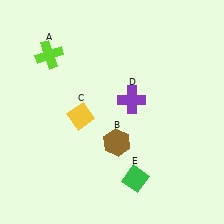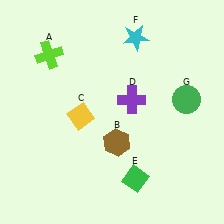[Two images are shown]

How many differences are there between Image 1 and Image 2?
There are 2 differences between the two images.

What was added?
A cyan star (F), a green circle (G) were added in Image 2.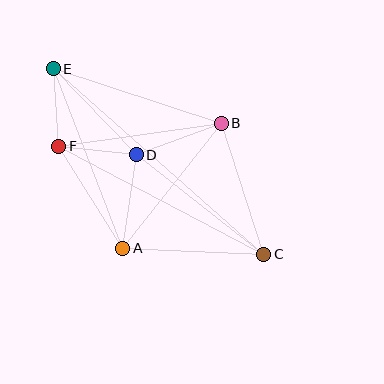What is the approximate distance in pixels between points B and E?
The distance between B and E is approximately 177 pixels.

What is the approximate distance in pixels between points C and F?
The distance between C and F is approximately 231 pixels.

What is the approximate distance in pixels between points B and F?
The distance between B and F is approximately 164 pixels.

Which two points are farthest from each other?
Points C and E are farthest from each other.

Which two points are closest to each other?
Points E and F are closest to each other.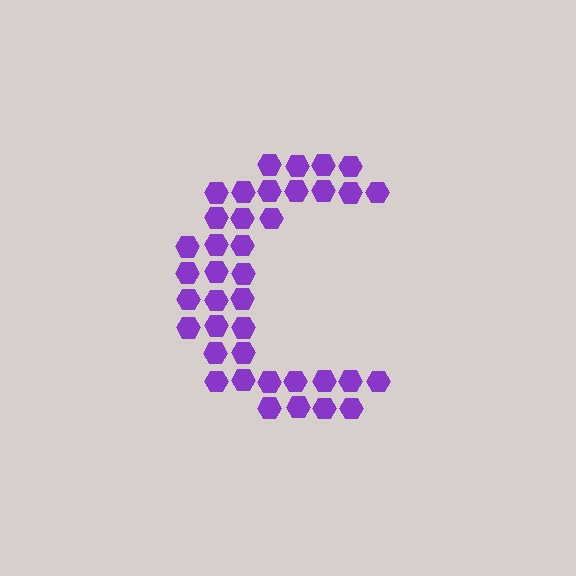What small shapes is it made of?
It is made of small hexagons.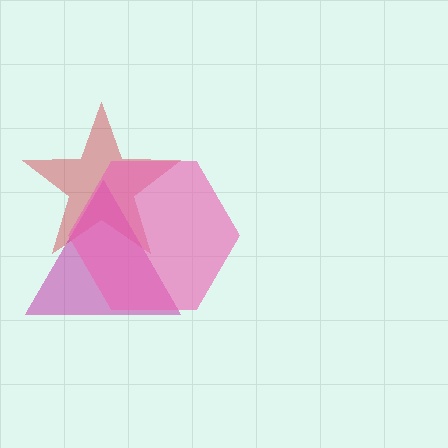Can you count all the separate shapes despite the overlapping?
Yes, there are 3 separate shapes.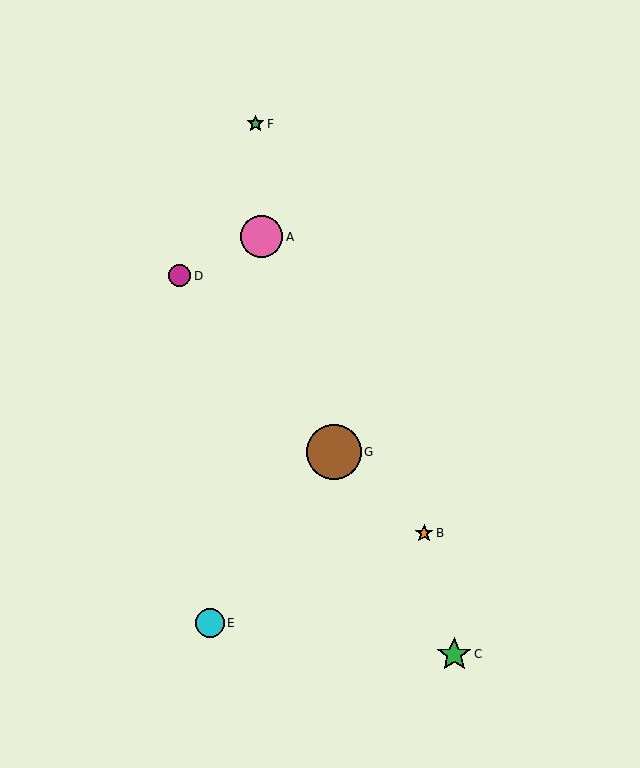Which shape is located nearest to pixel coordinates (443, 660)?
The green star (labeled C) at (454, 654) is nearest to that location.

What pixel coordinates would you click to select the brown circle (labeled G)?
Click at (334, 452) to select the brown circle G.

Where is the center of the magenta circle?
The center of the magenta circle is at (180, 276).